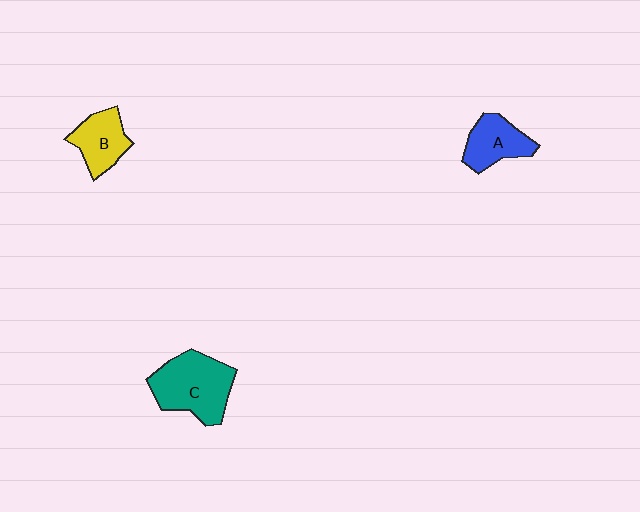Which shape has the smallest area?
Shape B (yellow).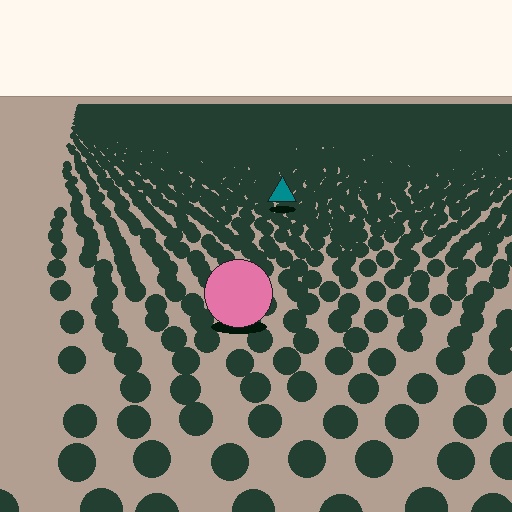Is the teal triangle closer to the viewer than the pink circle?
No. The pink circle is closer — you can tell from the texture gradient: the ground texture is coarser near it.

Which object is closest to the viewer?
The pink circle is closest. The texture marks near it are larger and more spread out.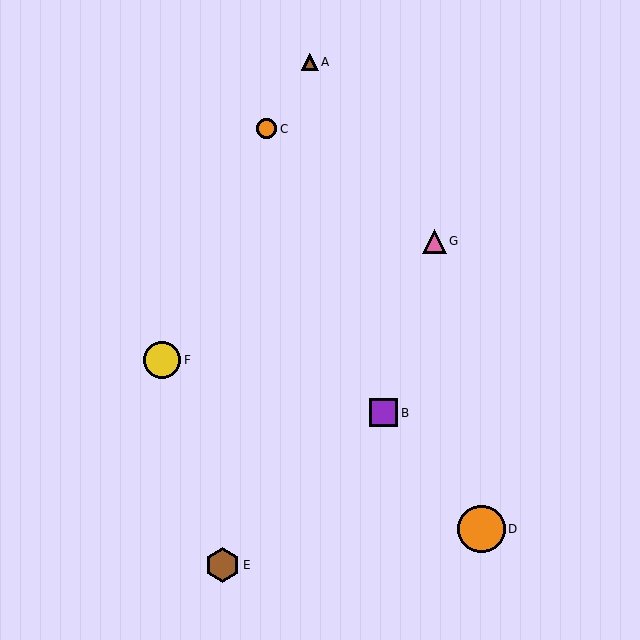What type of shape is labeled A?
Shape A is a brown triangle.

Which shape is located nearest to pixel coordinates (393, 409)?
The purple square (labeled B) at (384, 413) is nearest to that location.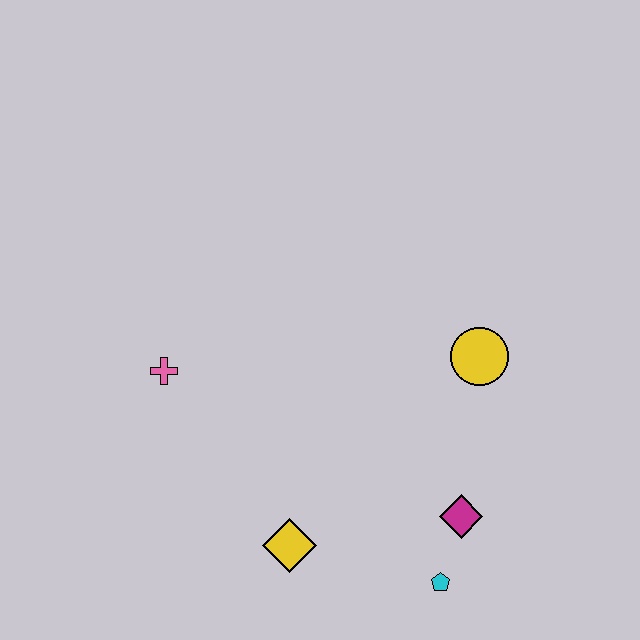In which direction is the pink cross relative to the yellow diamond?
The pink cross is above the yellow diamond.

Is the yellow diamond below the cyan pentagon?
No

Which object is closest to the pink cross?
The yellow diamond is closest to the pink cross.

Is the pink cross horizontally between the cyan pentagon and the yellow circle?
No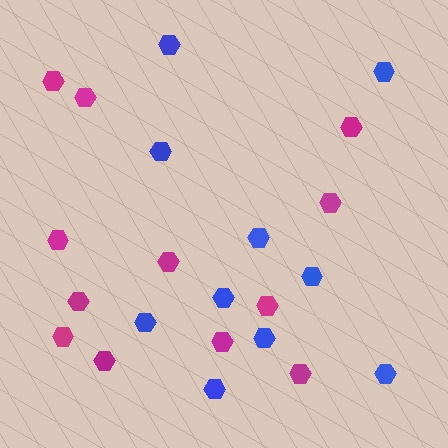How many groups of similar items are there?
There are 2 groups: one group of magenta hexagons (12) and one group of blue hexagons (10).